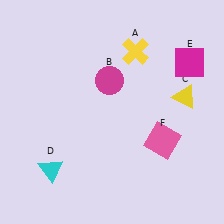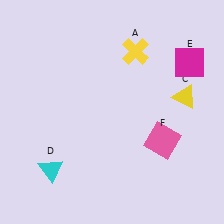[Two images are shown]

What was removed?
The magenta circle (B) was removed in Image 2.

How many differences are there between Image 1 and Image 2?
There is 1 difference between the two images.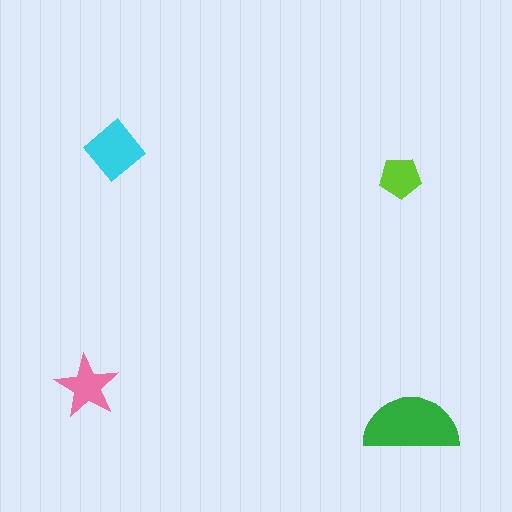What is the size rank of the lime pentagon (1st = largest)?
4th.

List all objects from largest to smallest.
The green semicircle, the cyan diamond, the pink star, the lime pentagon.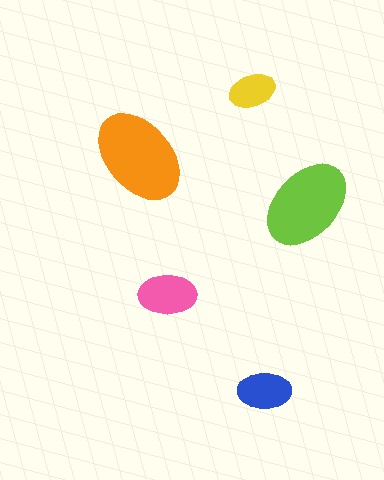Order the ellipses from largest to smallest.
the orange one, the lime one, the pink one, the blue one, the yellow one.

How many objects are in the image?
There are 5 objects in the image.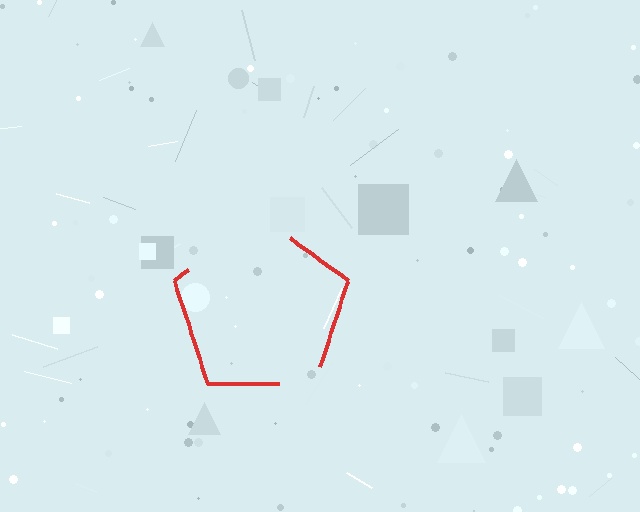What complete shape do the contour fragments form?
The contour fragments form a pentagon.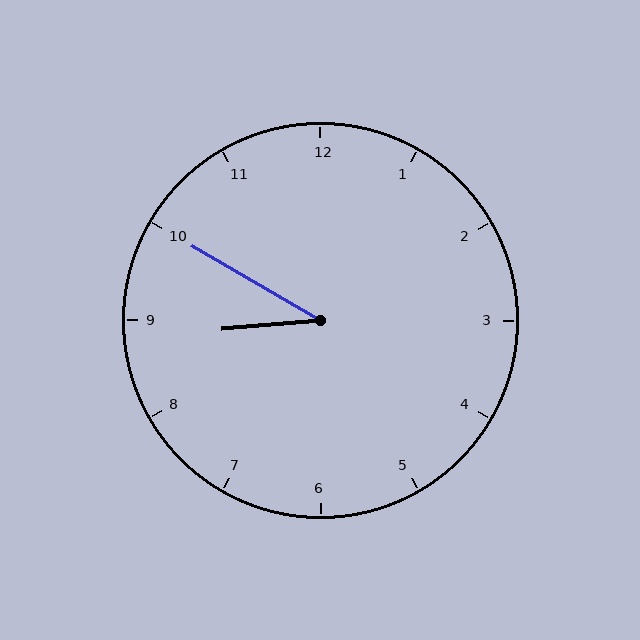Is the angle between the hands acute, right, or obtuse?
It is acute.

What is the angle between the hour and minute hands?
Approximately 35 degrees.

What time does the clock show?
8:50.